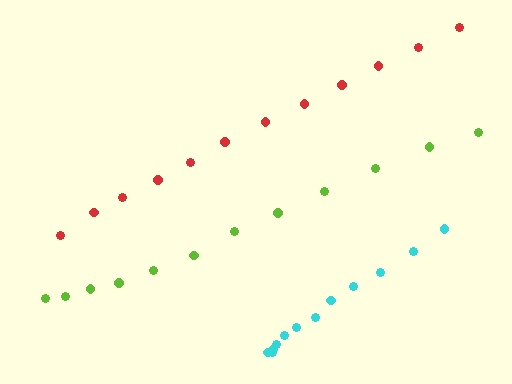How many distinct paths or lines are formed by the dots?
There are 3 distinct paths.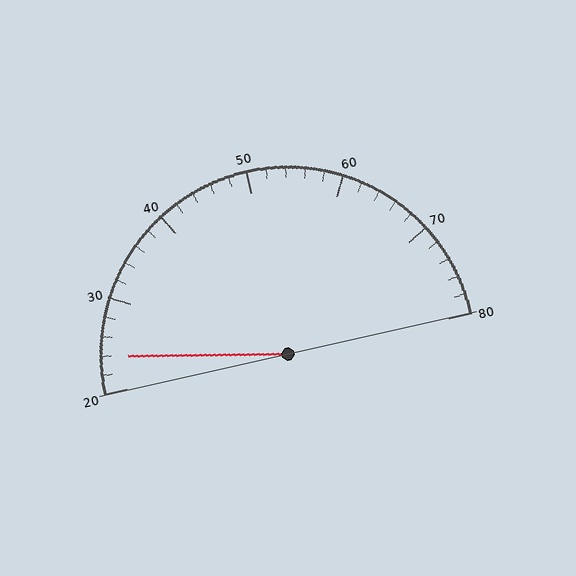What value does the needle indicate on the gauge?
The needle indicates approximately 24.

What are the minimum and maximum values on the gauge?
The gauge ranges from 20 to 80.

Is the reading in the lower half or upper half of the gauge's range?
The reading is in the lower half of the range (20 to 80).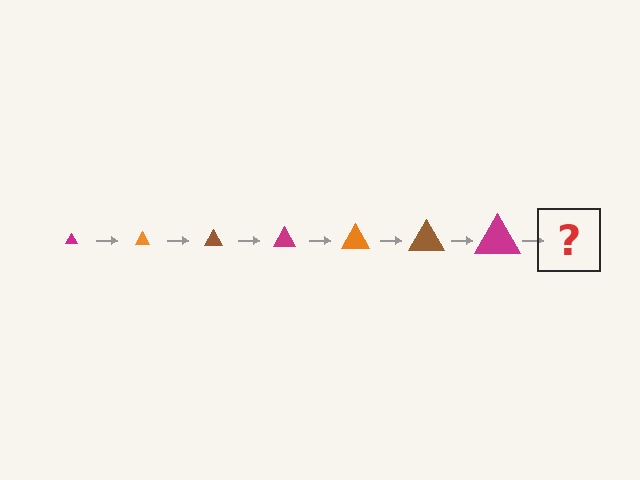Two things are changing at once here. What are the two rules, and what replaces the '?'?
The two rules are that the triangle grows larger each step and the color cycles through magenta, orange, and brown. The '?' should be an orange triangle, larger than the previous one.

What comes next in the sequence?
The next element should be an orange triangle, larger than the previous one.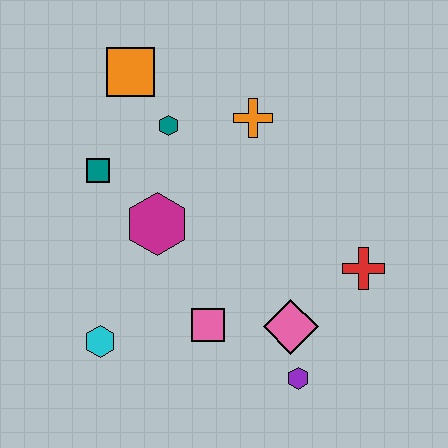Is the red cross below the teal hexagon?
Yes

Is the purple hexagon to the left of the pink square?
No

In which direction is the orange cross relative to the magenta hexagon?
The orange cross is above the magenta hexagon.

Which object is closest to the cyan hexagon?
The pink square is closest to the cyan hexagon.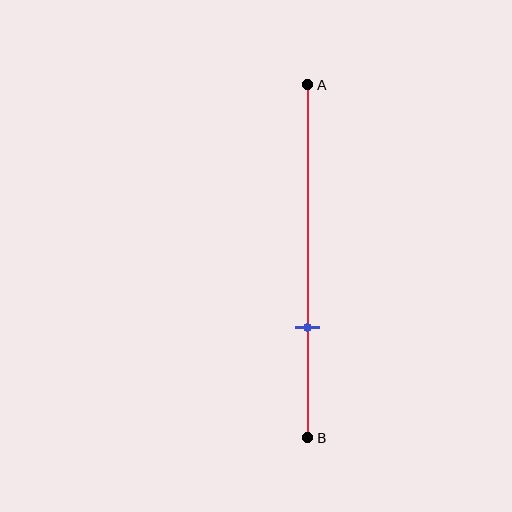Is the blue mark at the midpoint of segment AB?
No, the mark is at about 70% from A, not at the 50% midpoint.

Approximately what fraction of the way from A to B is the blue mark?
The blue mark is approximately 70% of the way from A to B.